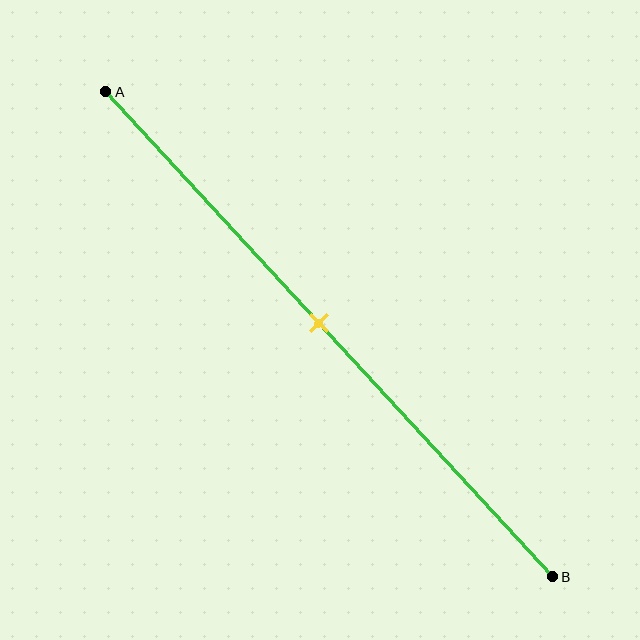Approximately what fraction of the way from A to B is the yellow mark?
The yellow mark is approximately 50% of the way from A to B.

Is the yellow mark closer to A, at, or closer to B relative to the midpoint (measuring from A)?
The yellow mark is approximately at the midpoint of segment AB.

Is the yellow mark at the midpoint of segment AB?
Yes, the mark is approximately at the midpoint.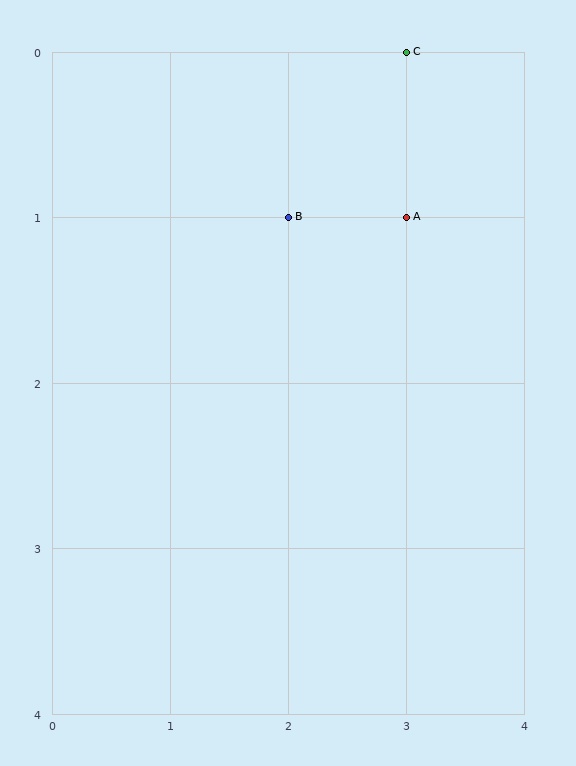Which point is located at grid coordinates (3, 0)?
Point C is at (3, 0).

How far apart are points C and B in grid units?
Points C and B are 1 column and 1 row apart (about 1.4 grid units diagonally).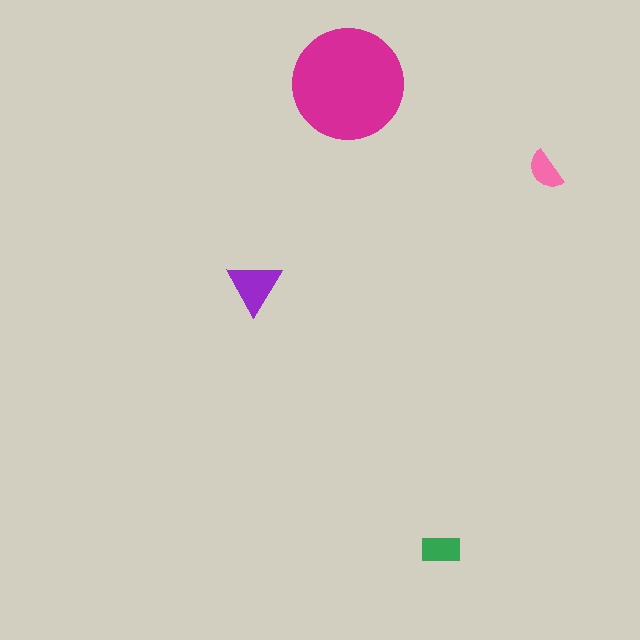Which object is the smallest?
The pink semicircle.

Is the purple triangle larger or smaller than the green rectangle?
Larger.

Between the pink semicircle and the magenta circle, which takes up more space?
The magenta circle.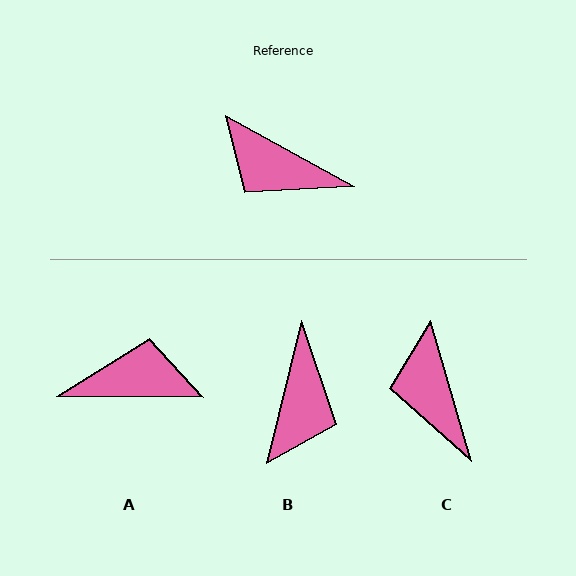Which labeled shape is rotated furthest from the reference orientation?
A, about 152 degrees away.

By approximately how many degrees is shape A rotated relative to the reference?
Approximately 152 degrees clockwise.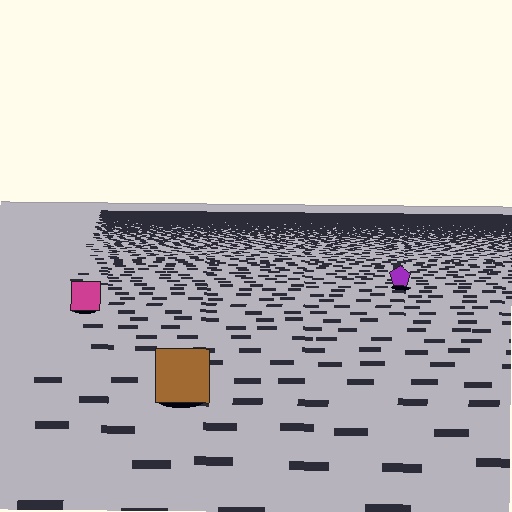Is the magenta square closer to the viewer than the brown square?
No. The brown square is closer — you can tell from the texture gradient: the ground texture is coarser near it.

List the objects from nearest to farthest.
From nearest to farthest: the brown square, the magenta square, the purple pentagon.